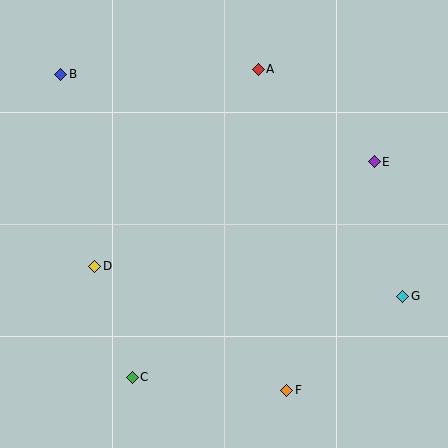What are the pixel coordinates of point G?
Point G is at (403, 296).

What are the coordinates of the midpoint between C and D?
The midpoint between C and D is at (113, 322).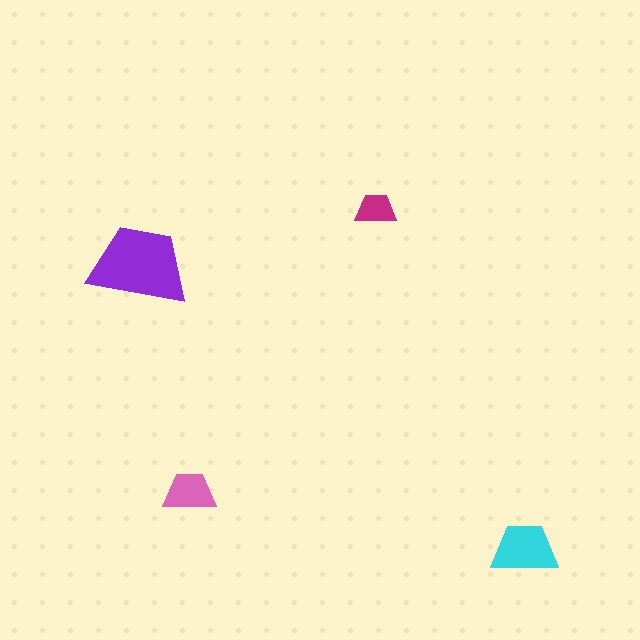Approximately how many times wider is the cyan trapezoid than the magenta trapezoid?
About 1.5 times wider.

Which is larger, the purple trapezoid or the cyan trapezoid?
The purple one.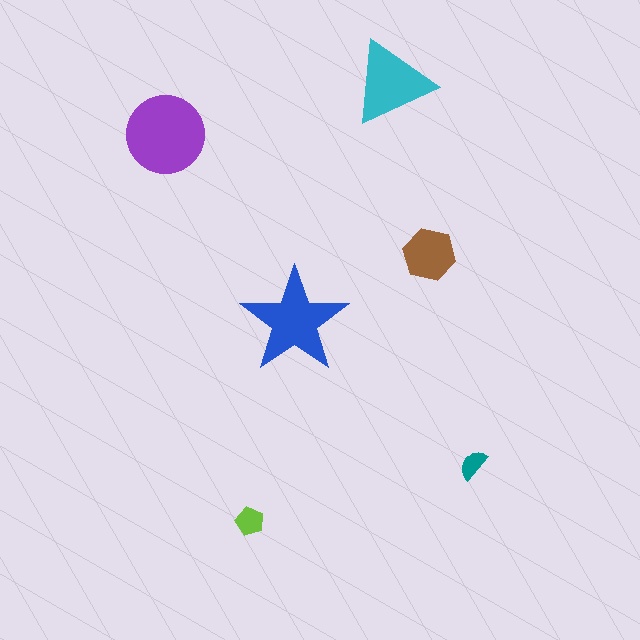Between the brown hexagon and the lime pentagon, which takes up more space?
The brown hexagon.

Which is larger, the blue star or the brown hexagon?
The blue star.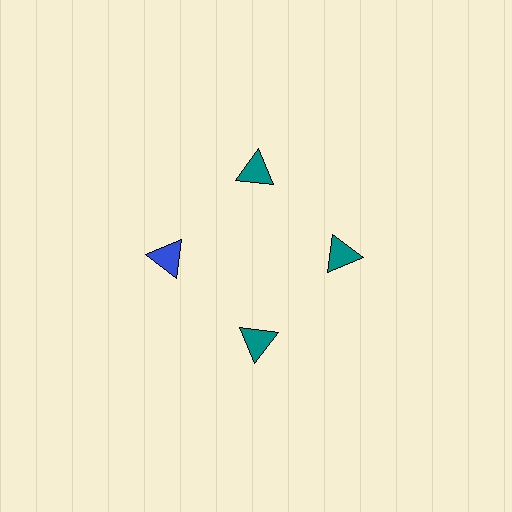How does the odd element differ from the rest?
It has a different color: blue instead of teal.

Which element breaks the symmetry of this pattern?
The blue triangle at roughly the 9 o'clock position breaks the symmetry. All other shapes are teal triangles.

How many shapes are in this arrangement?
There are 4 shapes arranged in a ring pattern.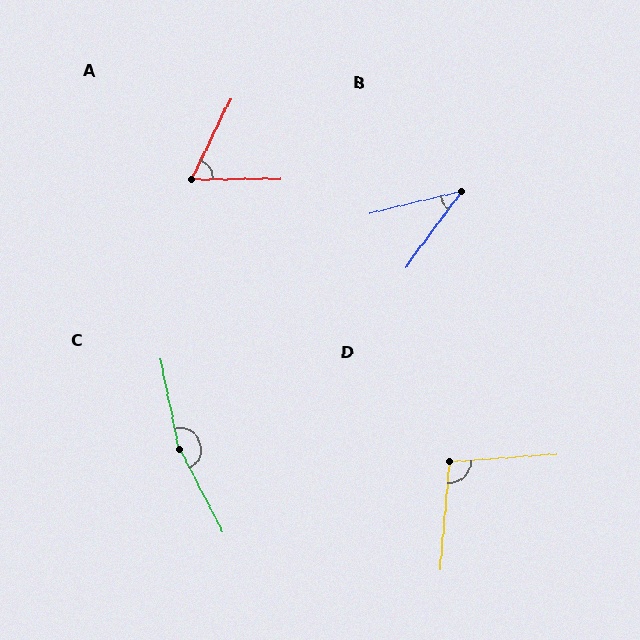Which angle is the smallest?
B, at approximately 40 degrees.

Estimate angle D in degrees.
Approximately 99 degrees.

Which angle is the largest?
C, at approximately 164 degrees.